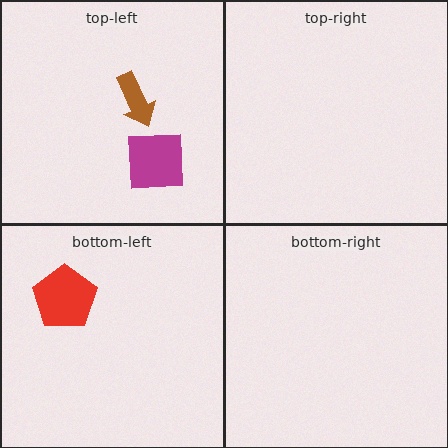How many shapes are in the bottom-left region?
1.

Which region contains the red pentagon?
The bottom-left region.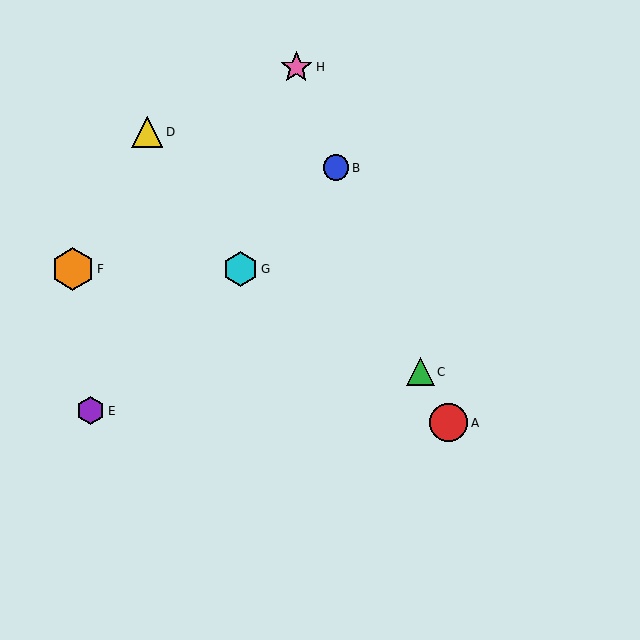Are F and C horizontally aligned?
No, F is at y≈269 and C is at y≈372.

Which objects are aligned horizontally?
Objects F, G are aligned horizontally.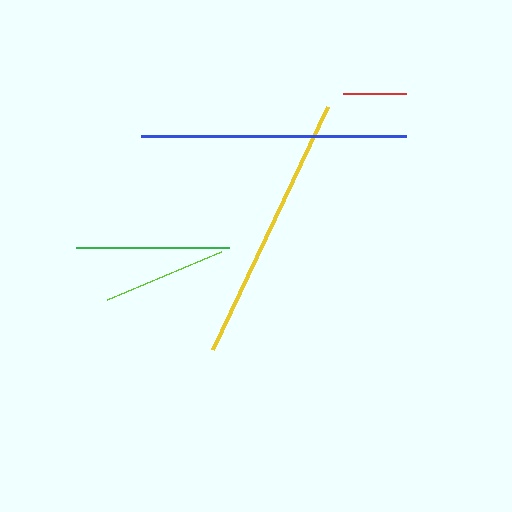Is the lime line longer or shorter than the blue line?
The blue line is longer than the lime line.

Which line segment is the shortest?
The red line is the shortest at approximately 63 pixels.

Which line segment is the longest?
The yellow line is the longest at approximately 269 pixels.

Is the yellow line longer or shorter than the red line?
The yellow line is longer than the red line.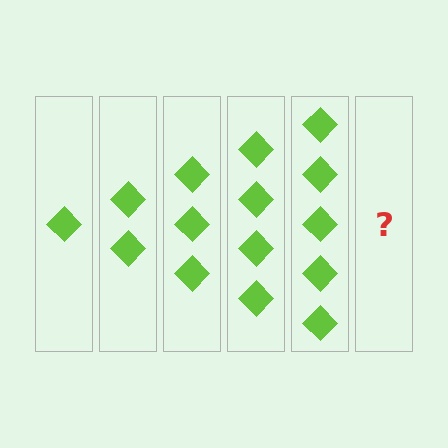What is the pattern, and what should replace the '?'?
The pattern is that each step adds one more diamond. The '?' should be 6 diamonds.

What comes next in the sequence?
The next element should be 6 diamonds.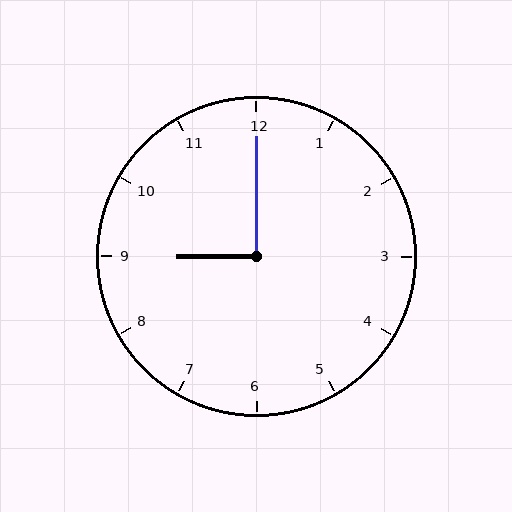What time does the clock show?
9:00.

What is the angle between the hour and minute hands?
Approximately 90 degrees.